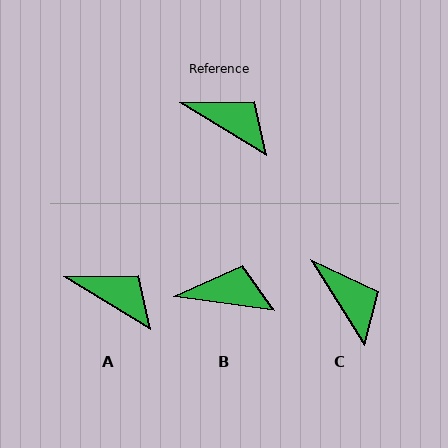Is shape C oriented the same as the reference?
No, it is off by about 26 degrees.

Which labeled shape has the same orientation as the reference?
A.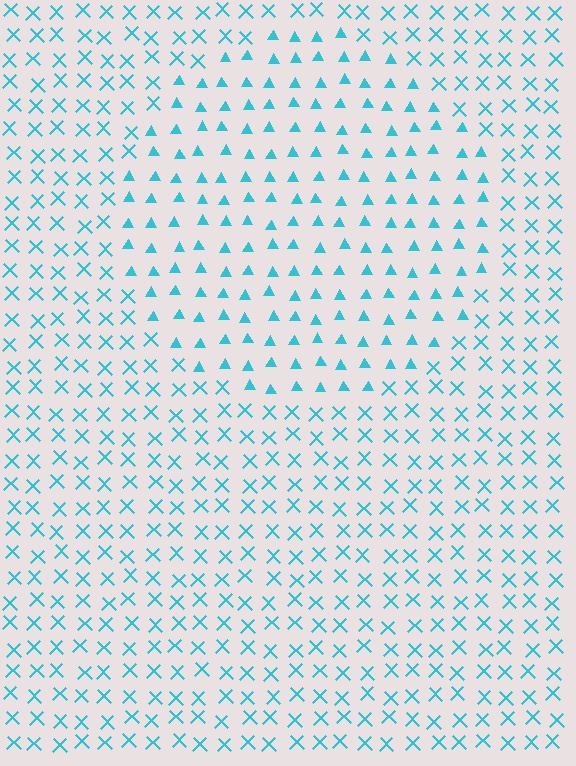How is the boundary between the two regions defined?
The boundary is defined by a change in element shape: triangles inside vs. X marks outside. All elements share the same color and spacing.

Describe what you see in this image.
The image is filled with small cyan elements arranged in a uniform grid. A circle-shaped region contains triangles, while the surrounding area contains X marks. The boundary is defined purely by the change in element shape.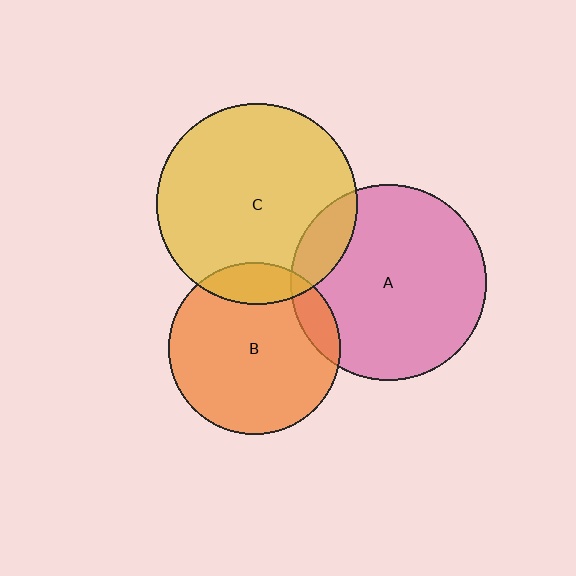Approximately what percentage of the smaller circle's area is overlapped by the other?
Approximately 15%.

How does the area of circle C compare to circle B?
Approximately 1.4 times.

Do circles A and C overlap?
Yes.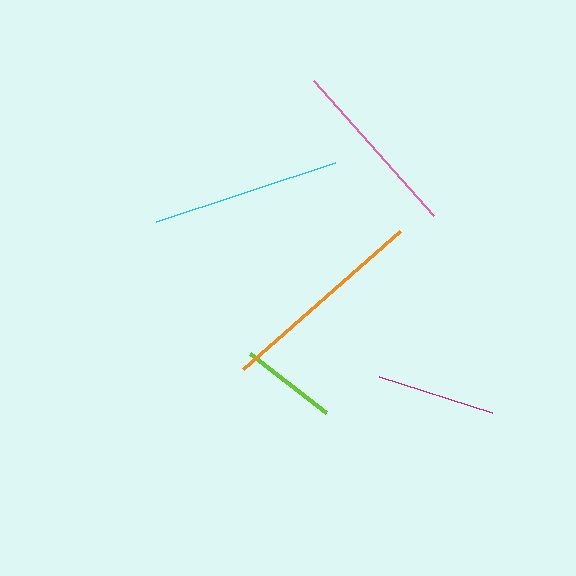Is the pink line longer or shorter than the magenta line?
The pink line is longer than the magenta line.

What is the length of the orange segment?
The orange segment is approximately 208 pixels long.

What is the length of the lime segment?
The lime segment is approximately 96 pixels long.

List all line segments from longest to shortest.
From longest to shortest: orange, cyan, pink, magenta, lime.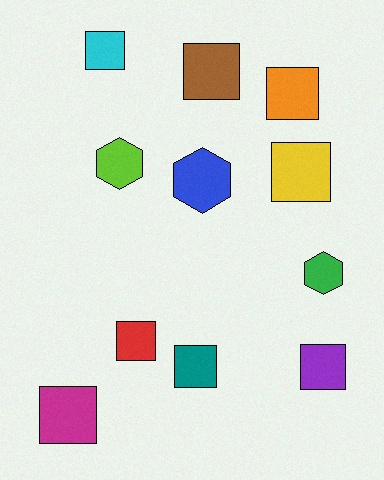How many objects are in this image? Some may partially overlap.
There are 11 objects.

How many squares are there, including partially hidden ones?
There are 8 squares.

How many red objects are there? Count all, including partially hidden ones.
There is 1 red object.